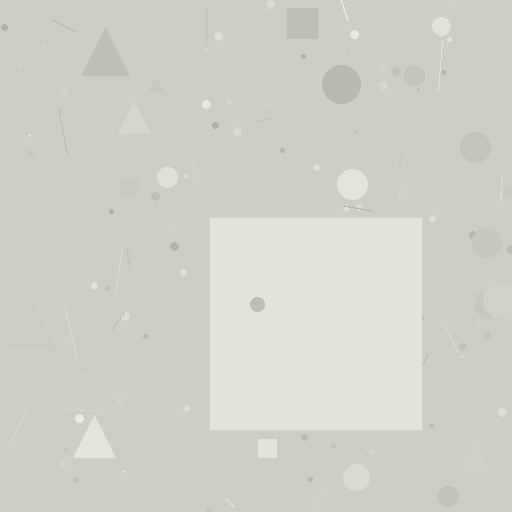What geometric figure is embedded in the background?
A square is embedded in the background.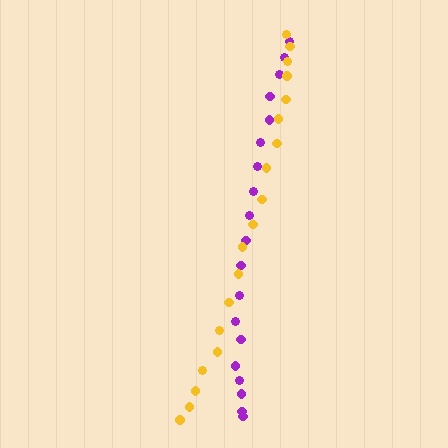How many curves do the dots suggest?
There are 2 distinct paths.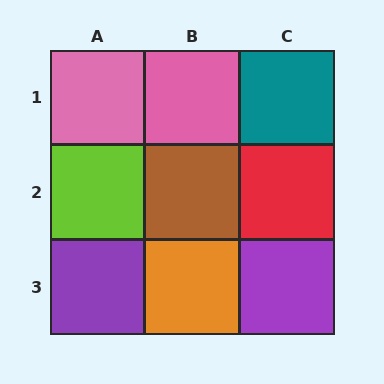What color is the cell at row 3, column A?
Purple.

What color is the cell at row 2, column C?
Red.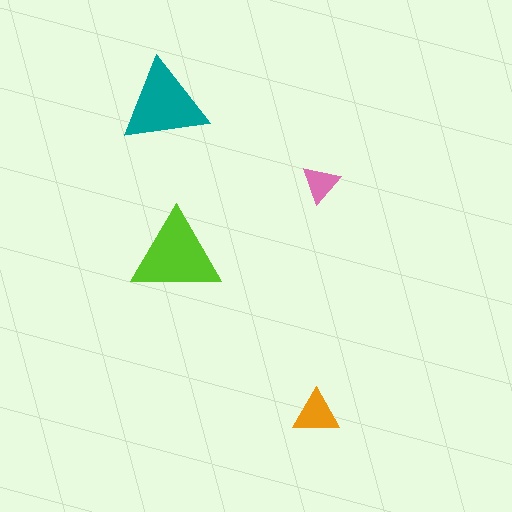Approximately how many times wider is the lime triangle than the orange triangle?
About 2 times wider.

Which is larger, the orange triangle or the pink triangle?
The orange one.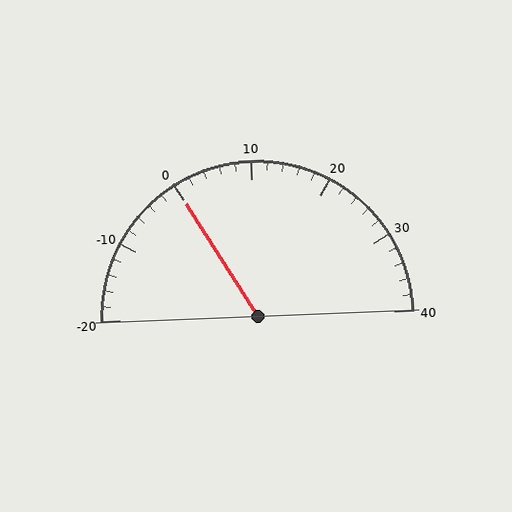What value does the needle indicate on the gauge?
The needle indicates approximately 0.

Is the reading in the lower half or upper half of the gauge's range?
The reading is in the lower half of the range (-20 to 40).